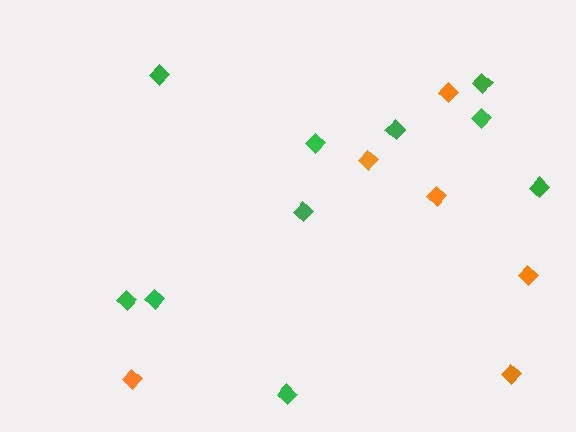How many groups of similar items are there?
There are 2 groups: one group of orange diamonds (6) and one group of green diamonds (10).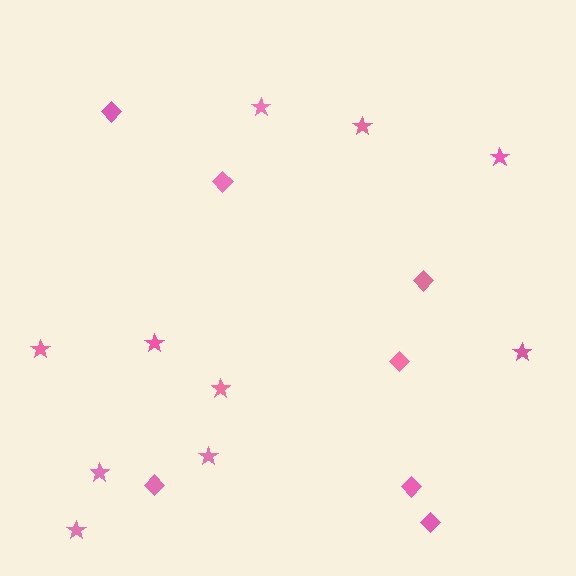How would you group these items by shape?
There are 2 groups: one group of stars (10) and one group of diamonds (7).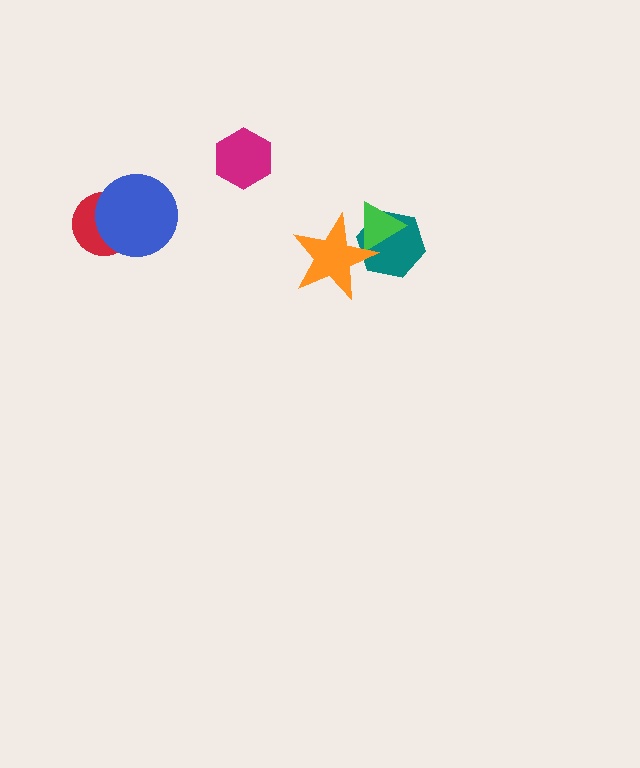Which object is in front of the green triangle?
The orange star is in front of the green triangle.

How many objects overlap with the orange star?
2 objects overlap with the orange star.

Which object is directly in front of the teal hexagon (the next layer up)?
The green triangle is directly in front of the teal hexagon.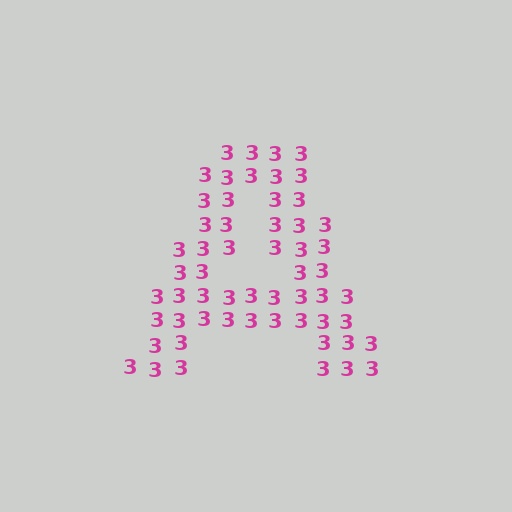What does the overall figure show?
The overall figure shows the letter A.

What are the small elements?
The small elements are digit 3's.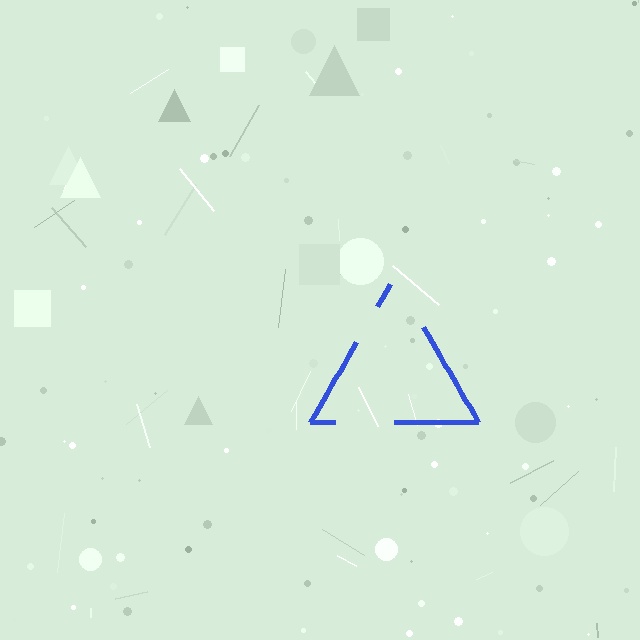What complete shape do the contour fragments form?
The contour fragments form a triangle.